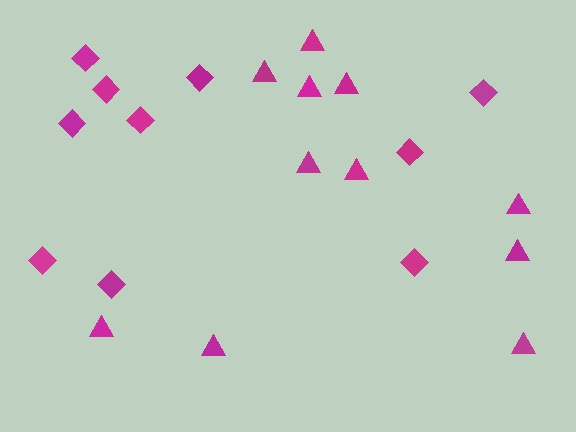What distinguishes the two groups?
There are 2 groups: one group of triangles (11) and one group of diamonds (10).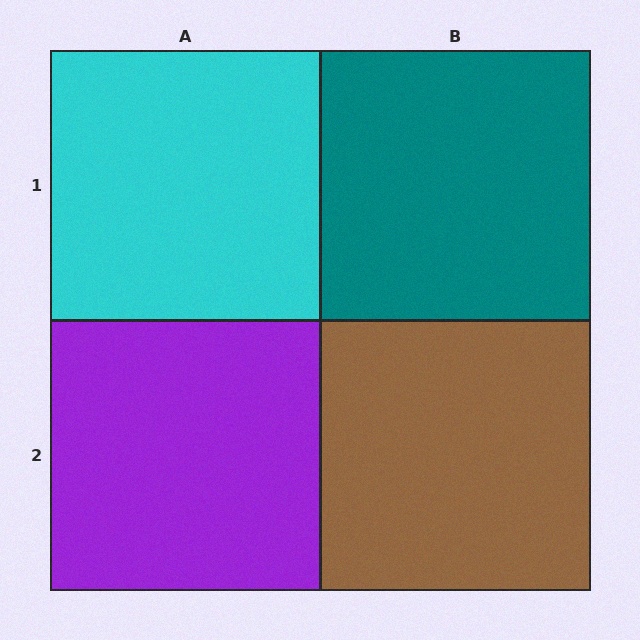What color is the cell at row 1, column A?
Cyan.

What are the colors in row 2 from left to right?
Purple, brown.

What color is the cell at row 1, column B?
Teal.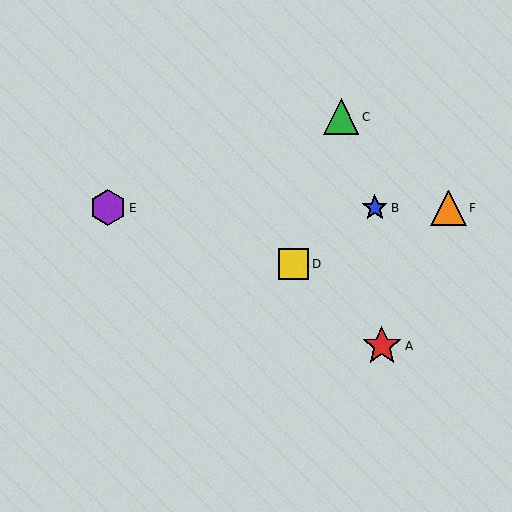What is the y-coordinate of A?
Object A is at y≈346.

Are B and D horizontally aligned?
No, B is at y≈208 and D is at y≈264.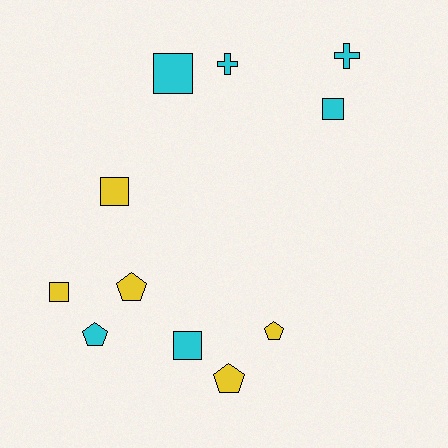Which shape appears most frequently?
Square, with 5 objects.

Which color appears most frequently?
Cyan, with 6 objects.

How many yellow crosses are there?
There are no yellow crosses.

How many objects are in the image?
There are 11 objects.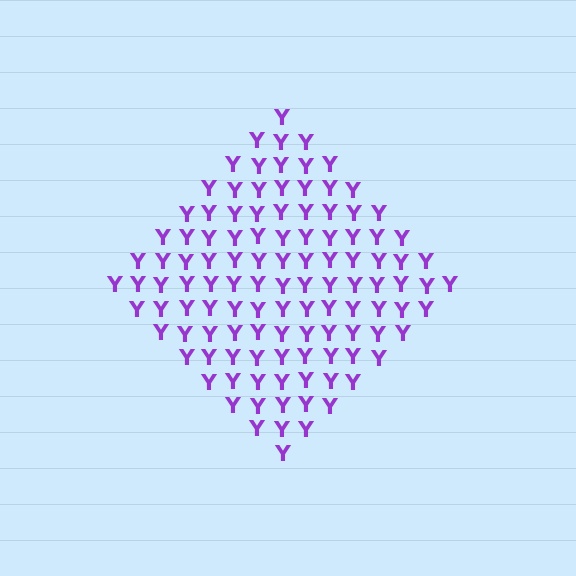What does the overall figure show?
The overall figure shows a diamond.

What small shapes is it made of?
It is made of small letter Y's.